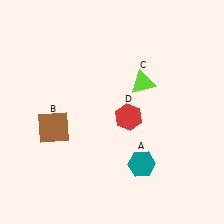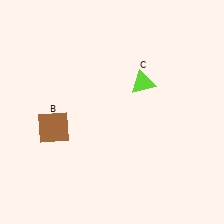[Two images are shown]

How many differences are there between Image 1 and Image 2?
There are 2 differences between the two images.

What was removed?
The teal hexagon (A), the red hexagon (D) were removed in Image 2.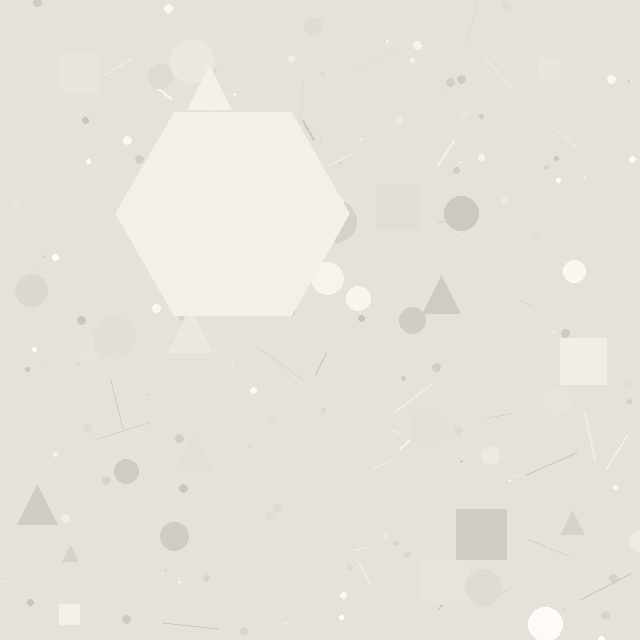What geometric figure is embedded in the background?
A hexagon is embedded in the background.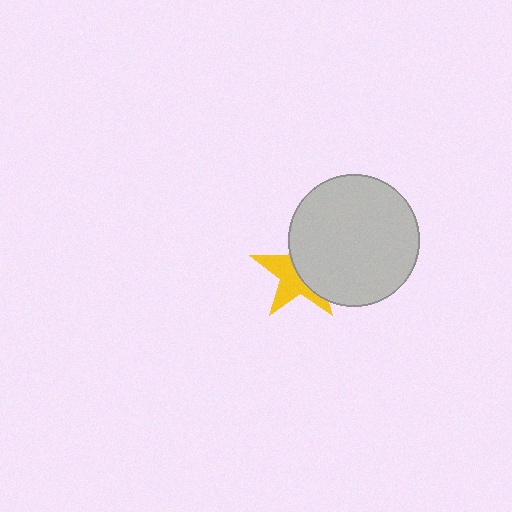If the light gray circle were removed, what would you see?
You would see the complete yellow star.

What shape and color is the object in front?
The object in front is a light gray circle.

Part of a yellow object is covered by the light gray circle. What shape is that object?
It is a star.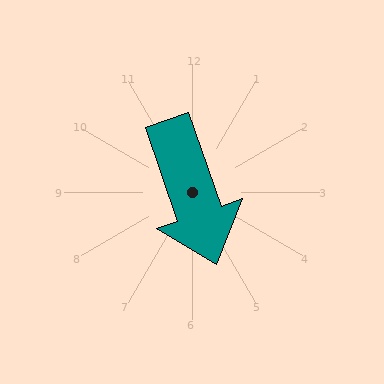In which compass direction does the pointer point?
South.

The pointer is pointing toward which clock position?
Roughly 5 o'clock.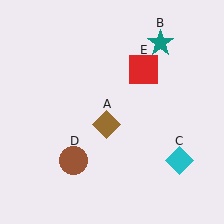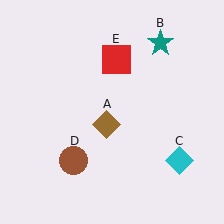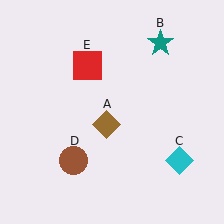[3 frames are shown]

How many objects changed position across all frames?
1 object changed position: red square (object E).